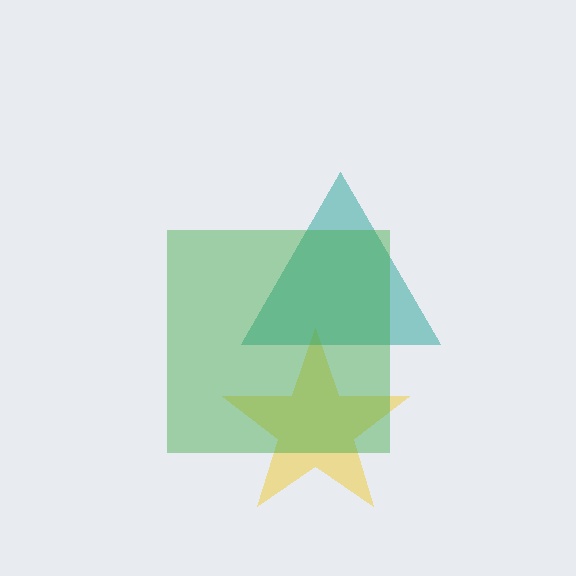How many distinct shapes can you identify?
There are 3 distinct shapes: a yellow star, a teal triangle, a green square.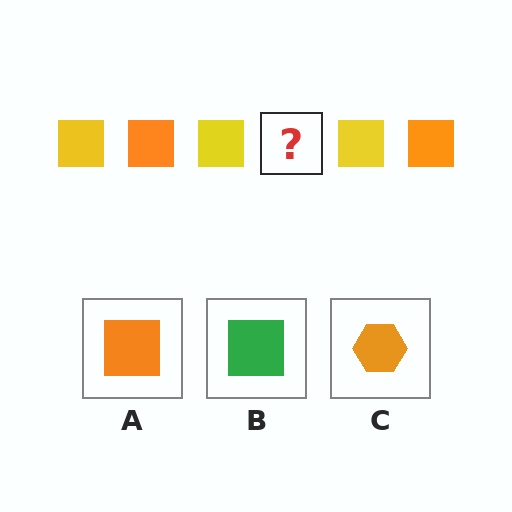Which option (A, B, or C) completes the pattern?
A.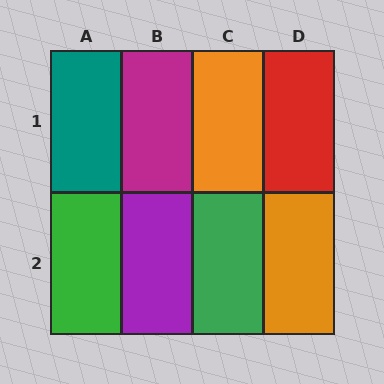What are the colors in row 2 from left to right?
Green, purple, green, orange.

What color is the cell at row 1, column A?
Teal.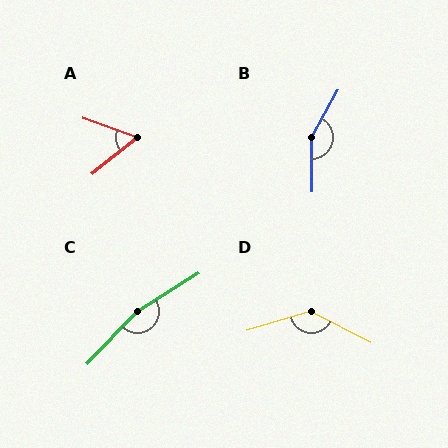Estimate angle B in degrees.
Approximately 151 degrees.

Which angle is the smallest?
A, at approximately 58 degrees.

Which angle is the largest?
C, at approximately 166 degrees.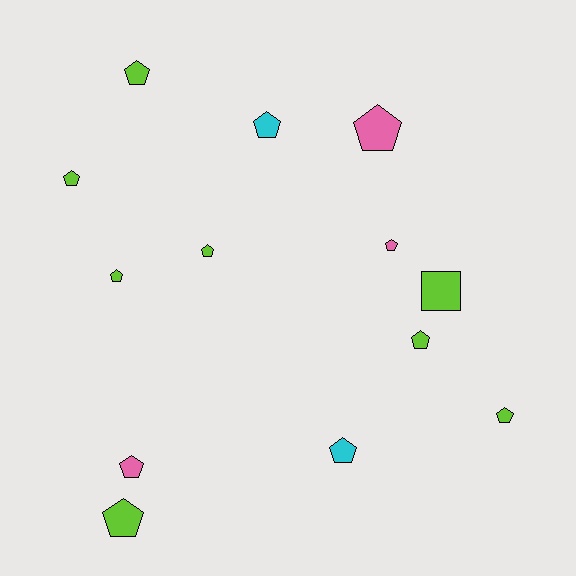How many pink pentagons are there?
There are 3 pink pentagons.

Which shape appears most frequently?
Pentagon, with 12 objects.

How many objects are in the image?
There are 13 objects.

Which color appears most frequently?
Lime, with 8 objects.